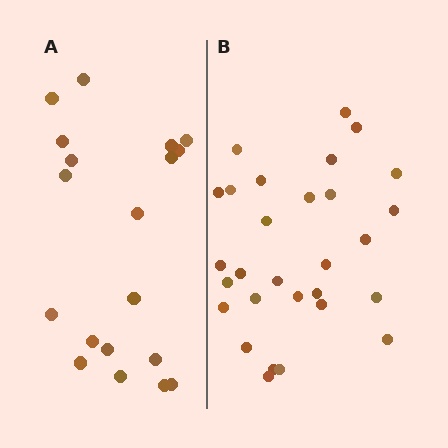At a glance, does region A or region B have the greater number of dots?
Region B (the right region) has more dots.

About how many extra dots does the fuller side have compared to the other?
Region B has roughly 10 or so more dots than region A.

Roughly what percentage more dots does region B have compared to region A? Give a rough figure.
About 55% more.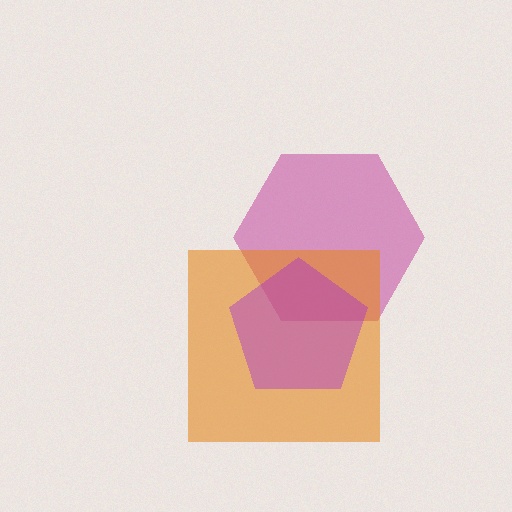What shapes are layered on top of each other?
The layered shapes are: a magenta hexagon, an orange square, a purple pentagon.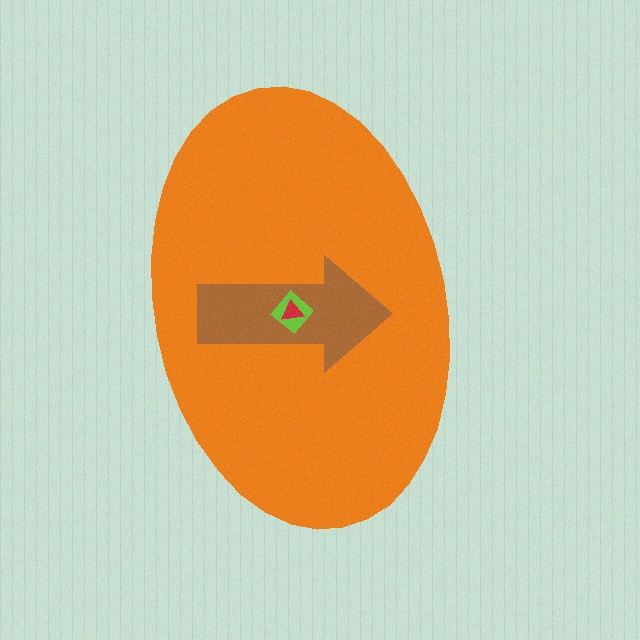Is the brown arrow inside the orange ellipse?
Yes.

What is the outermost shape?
The orange ellipse.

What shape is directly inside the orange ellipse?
The brown arrow.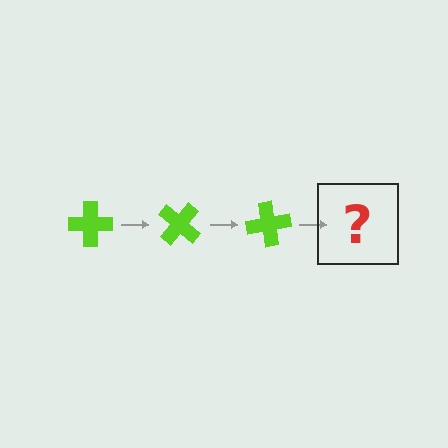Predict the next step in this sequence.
The next step is a lime cross rotated 120 degrees.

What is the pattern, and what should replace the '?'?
The pattern is that the cross rotates 40 degrees each step. The '?' should be a lime cross rotated 120 degrees.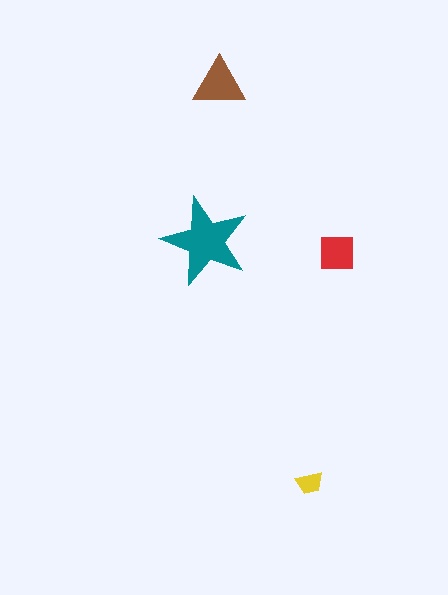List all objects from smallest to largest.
The yellow trapezoid, the red square, the brown triangle, the teal star.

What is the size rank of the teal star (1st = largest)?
1st.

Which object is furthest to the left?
The teal star is leftmost.